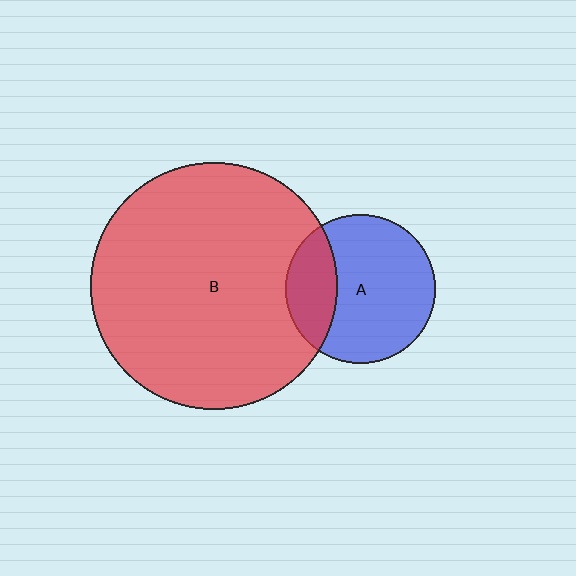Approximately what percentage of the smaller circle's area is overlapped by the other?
Approximately 25%.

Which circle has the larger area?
Circle B (red).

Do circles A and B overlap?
Yes.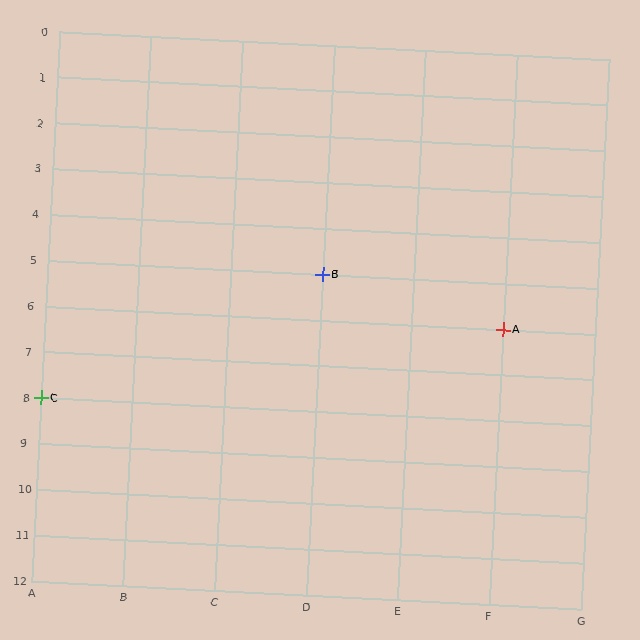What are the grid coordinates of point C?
Point C is at grid coordinates (A, 8).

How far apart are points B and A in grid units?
Points B and A are 2 columns and 1 row apart (about 2.2 grid units diagonally).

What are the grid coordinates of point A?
Point A is at grid coordinates (F, 6).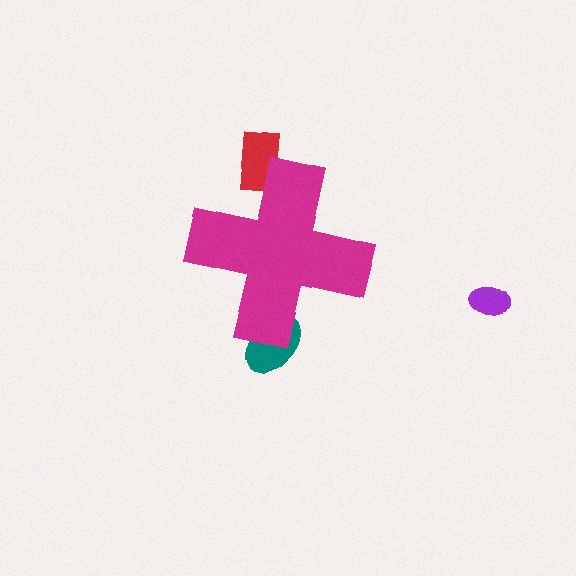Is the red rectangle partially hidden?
Yes, the red rectangle is partially hidden behind the magenta cross.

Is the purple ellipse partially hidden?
No, the purple ellipse is fully visible.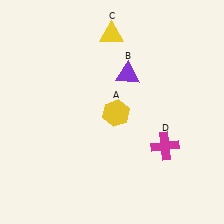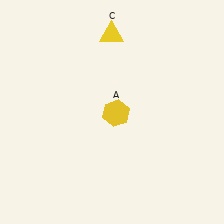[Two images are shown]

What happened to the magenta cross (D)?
The magenta cross (D) was removed in Image 2. It was in the bottom-right area of Image 1.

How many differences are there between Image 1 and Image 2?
There are 2 differences between the two images.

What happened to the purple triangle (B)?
The purple triangle (B) was removed in Image 2. It was in the top-right area of Image 1.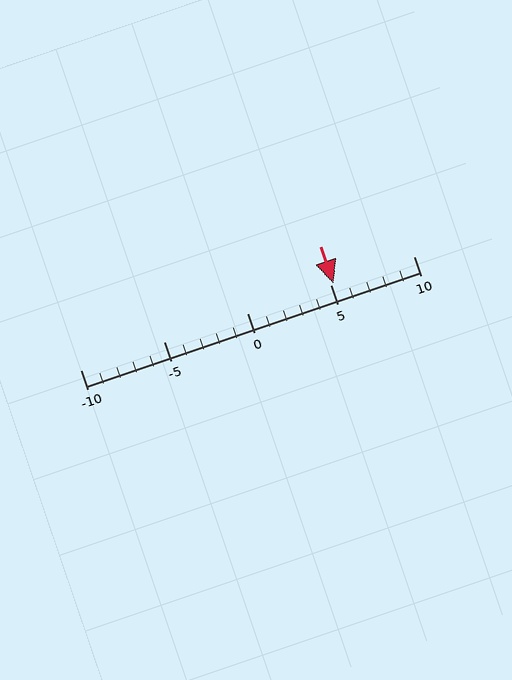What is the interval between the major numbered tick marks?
The major tick marks are spaced 5 units apart.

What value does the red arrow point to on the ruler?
The red arrow points to approximately 5.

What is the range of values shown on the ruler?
The ruler shows values from -10 to 10.